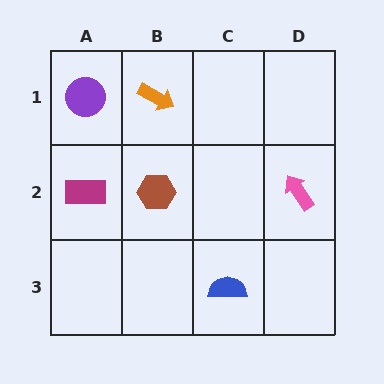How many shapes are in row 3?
1 shape.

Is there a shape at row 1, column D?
No, that cell is empty.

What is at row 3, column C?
A blue semicircle.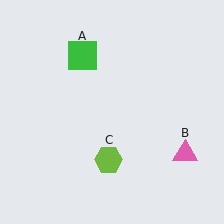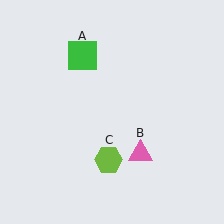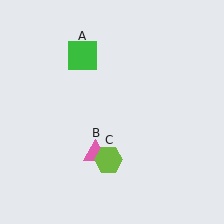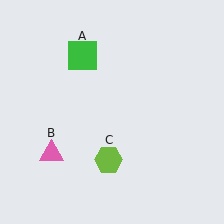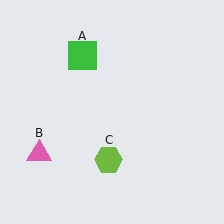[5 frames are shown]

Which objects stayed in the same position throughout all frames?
Green square (object A) and lime hexagon (object C) remained stationary.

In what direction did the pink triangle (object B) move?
The pink triangle (object B) moved left.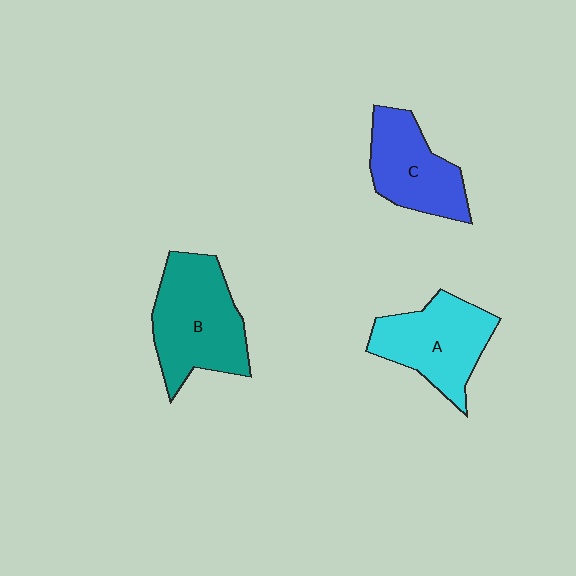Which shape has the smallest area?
Shape C (blue).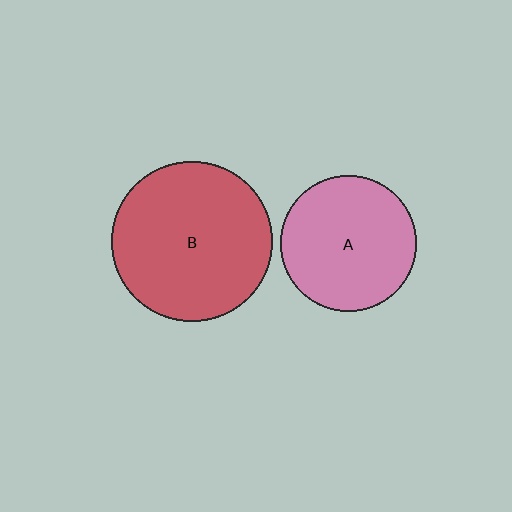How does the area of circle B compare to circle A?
Approximately 1.4 times.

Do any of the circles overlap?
No, none of the circles overlap.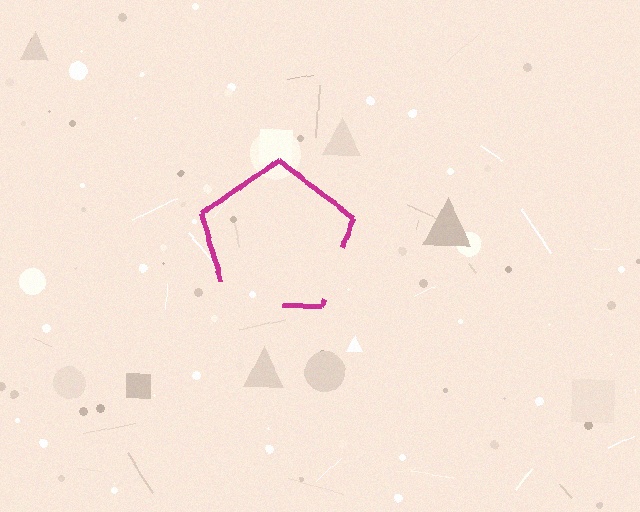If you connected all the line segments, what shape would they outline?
They would outline a pentagon.